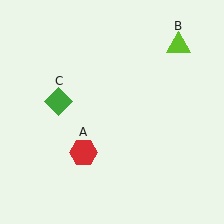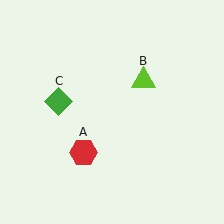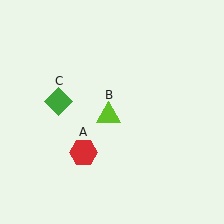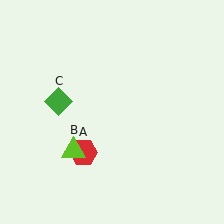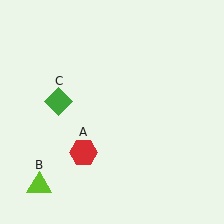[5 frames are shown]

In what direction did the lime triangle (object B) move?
The lime triangle (object B) moved down and to the left.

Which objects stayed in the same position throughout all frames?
Red hexagon (object A) and green diamond (object C) remained stationary.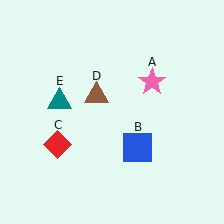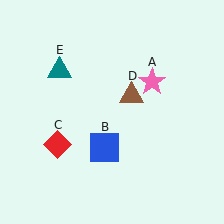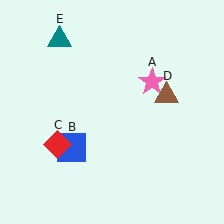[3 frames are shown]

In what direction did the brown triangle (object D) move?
The brown triangle (object D) moved right.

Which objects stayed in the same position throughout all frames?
Pink star (object A) and red diamond (object C) remained stationary.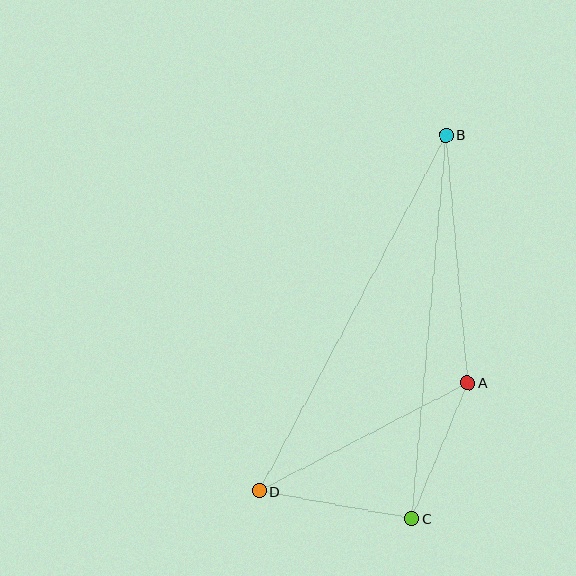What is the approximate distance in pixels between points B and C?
The distance between B and C is approximately 385 pixels.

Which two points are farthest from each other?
Points B and D are farthest from each other.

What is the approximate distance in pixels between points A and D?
The distance between A and D is approximately 235 pixels.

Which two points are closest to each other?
Points A and C are closest to each other.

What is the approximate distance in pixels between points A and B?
The distance between A and B is approximately 249 pixels.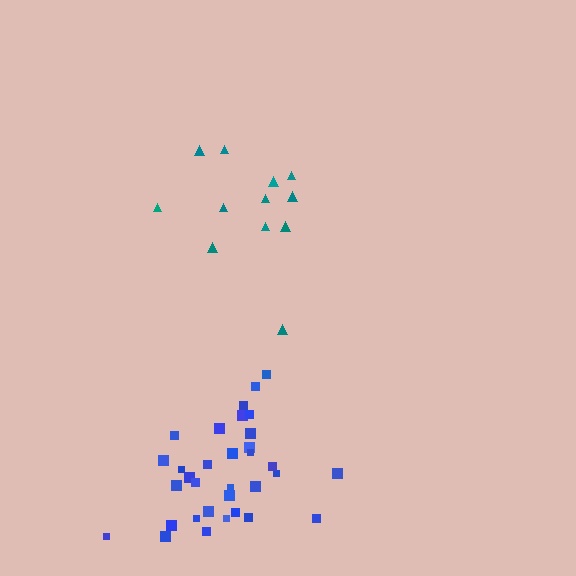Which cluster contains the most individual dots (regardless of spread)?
Blue (33).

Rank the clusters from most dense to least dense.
blue, teal.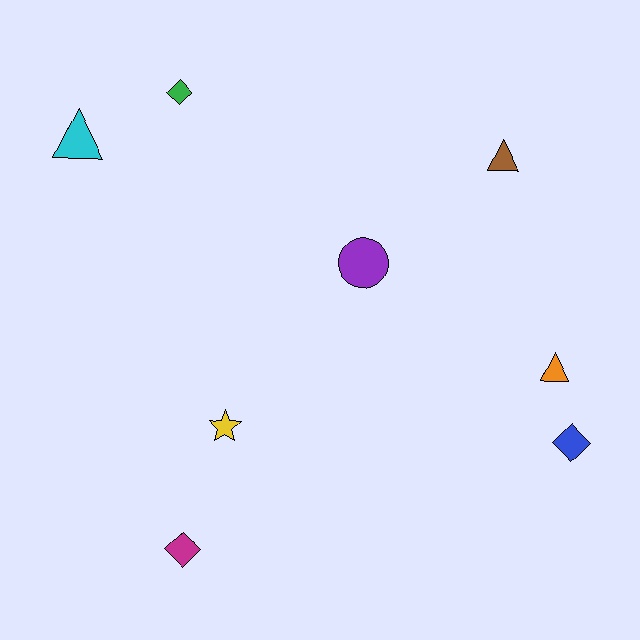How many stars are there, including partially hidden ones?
There is 1 star.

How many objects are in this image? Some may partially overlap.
There are 8 objects.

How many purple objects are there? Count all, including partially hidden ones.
There is 1 purple object.